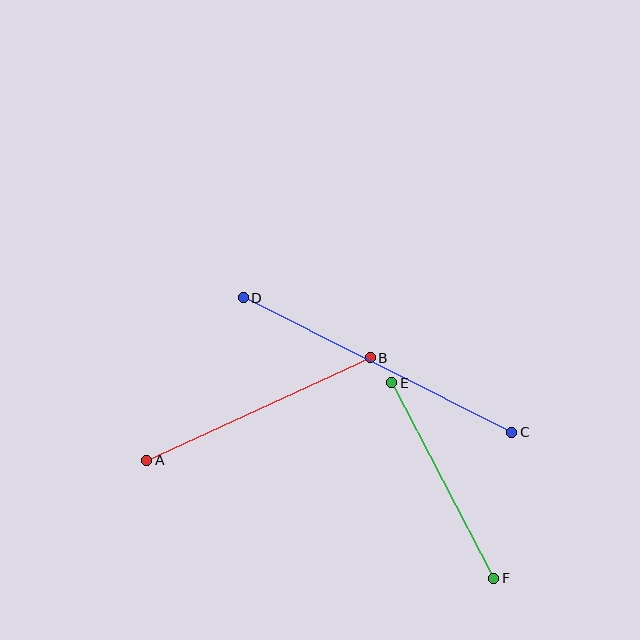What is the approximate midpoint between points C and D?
The midpoint is at approximately (378, 365) pixels.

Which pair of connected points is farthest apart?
Points C and D are farthest apart.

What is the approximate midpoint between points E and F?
The midpoint is at approximately (443, 481) pixels.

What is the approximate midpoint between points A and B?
The midpoint is at approximately (258, 409) pixels.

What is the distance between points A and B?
The distance is approximately 246 pixels.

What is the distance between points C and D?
The distance is approximately 300 pixels.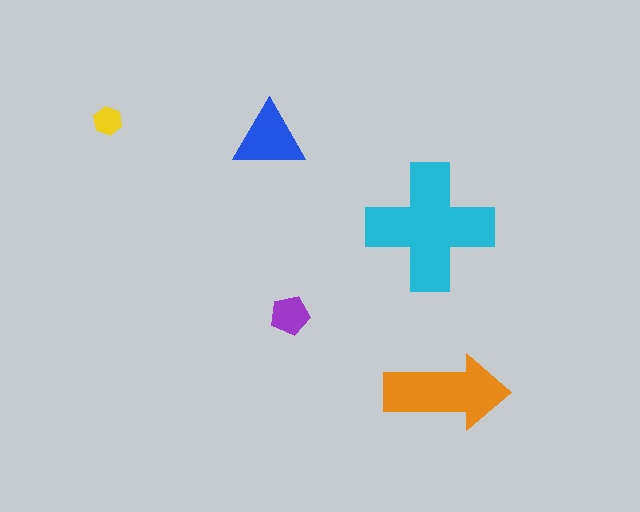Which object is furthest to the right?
The orange arrow is rightmost.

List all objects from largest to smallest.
The cyan cross, the orange arrow, the blue triangle, the purple pentagon, the yellow hexagon.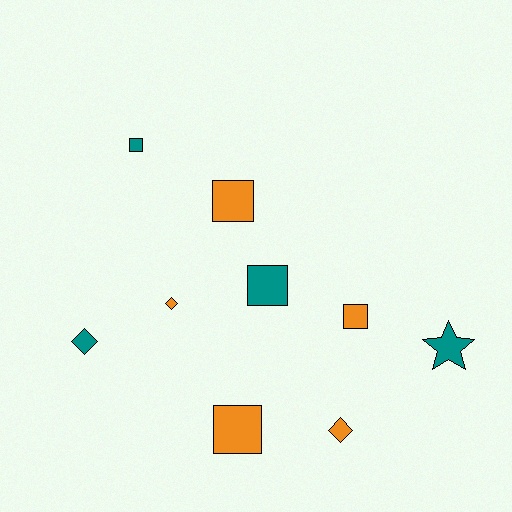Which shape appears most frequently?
Square, with 5 objects.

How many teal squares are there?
There are 2 teal squares.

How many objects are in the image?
There are 9 objects.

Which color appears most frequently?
Orange, with 5 objects.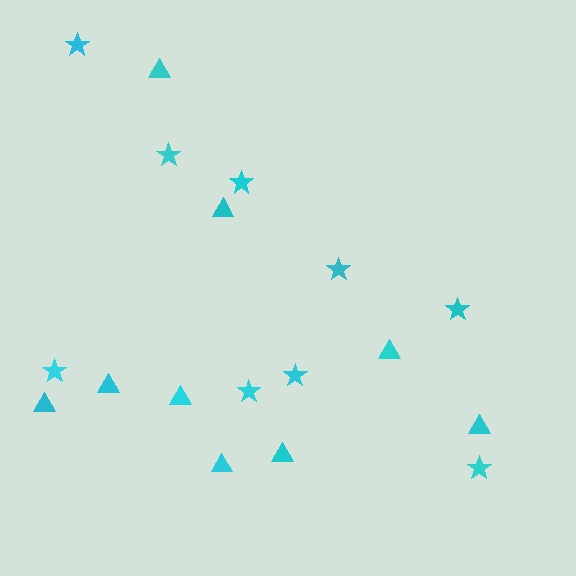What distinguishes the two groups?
There are 2 groups: one group of triangles (9) and one group of stars (9).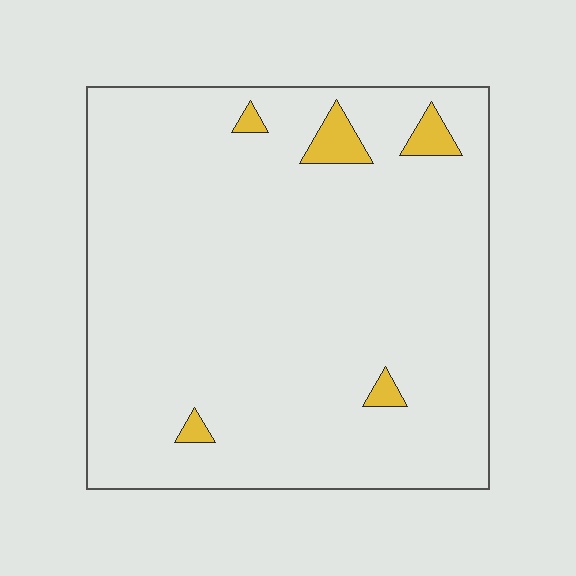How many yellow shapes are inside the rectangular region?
5.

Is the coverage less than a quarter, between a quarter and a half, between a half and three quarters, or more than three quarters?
Less than a quarter.